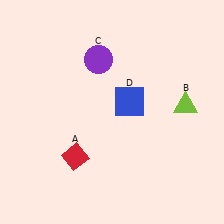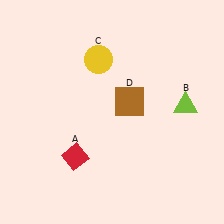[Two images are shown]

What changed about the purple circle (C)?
In Image 1, C is purple. In Image 2, it changed to yellow.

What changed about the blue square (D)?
In Image 1, D is blue. In Image 2, it changed to brown.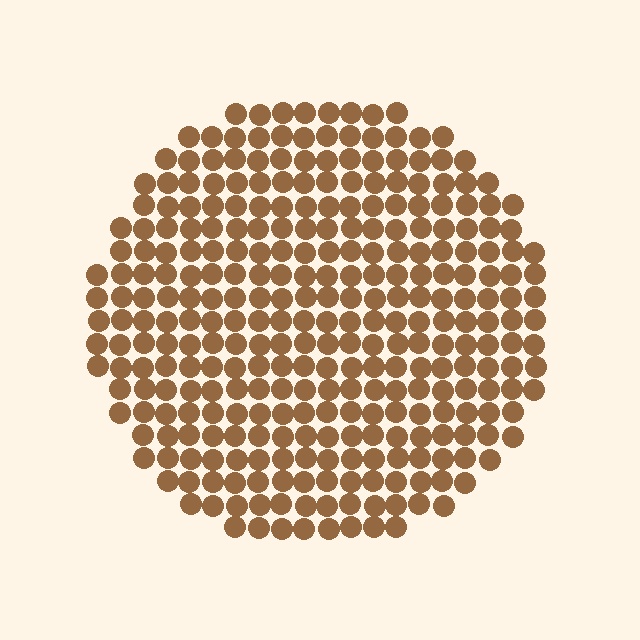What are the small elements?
The small elements are circles.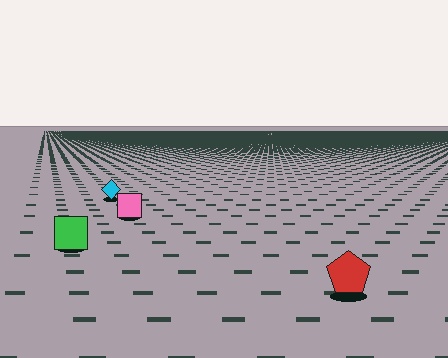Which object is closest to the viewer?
The red pentagon is closest. The texture marks near it are larger and more spread out.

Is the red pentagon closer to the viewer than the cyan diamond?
Yes. The red pentagon is closer — you can tell from the texture gradient: the ground texture is coarser near it.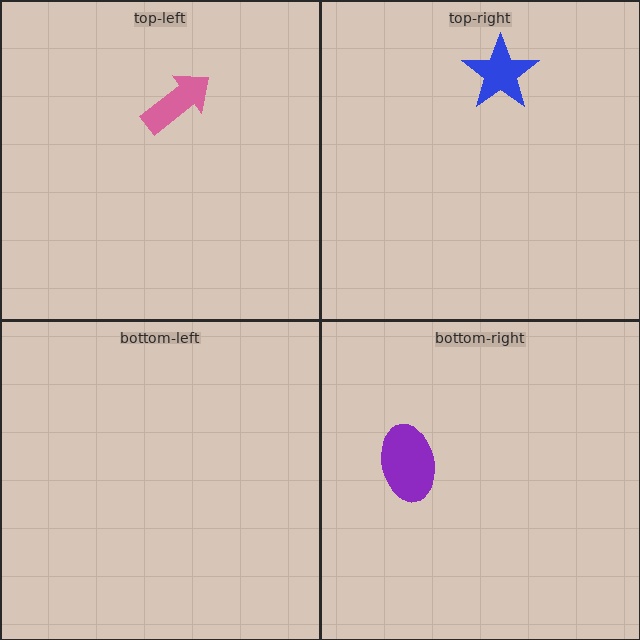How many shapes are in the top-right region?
1.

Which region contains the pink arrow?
The top-left region.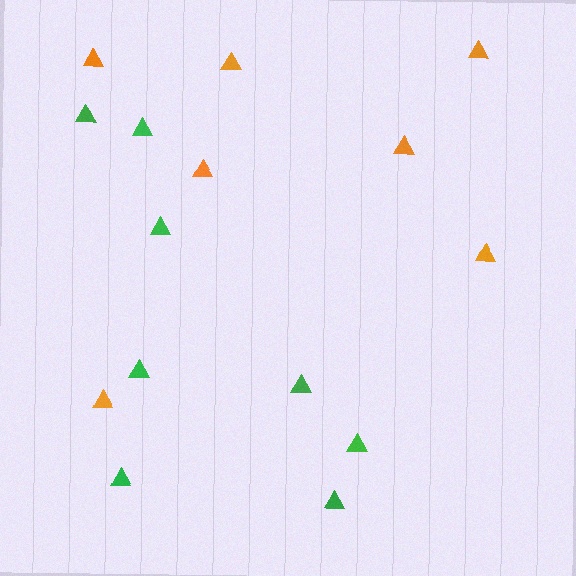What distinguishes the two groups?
There are 2 groups: one group of orange triangles (7) and one group of green triangles (8).